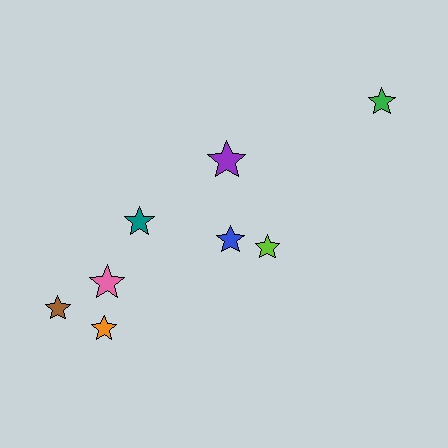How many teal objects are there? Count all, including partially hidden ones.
There is 1 teal object.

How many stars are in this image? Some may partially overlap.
There are 8 stars.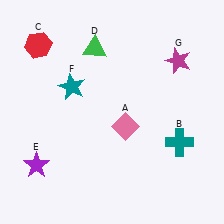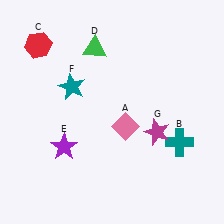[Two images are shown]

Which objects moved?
The objects that moved are: the purple star (E), the magenta star (G).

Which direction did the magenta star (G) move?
The magenta star (G) moved down.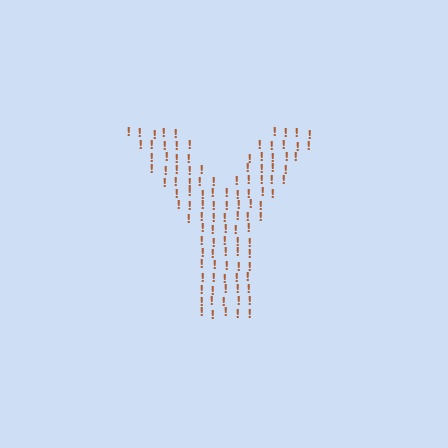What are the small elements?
The small elements are exclamation marks.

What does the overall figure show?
The overall figure shows the letter Y.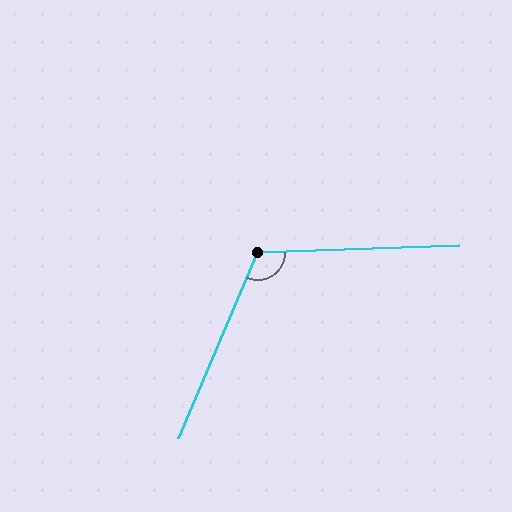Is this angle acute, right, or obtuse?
It is obtuse.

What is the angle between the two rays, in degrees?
Approximately 115 degrees.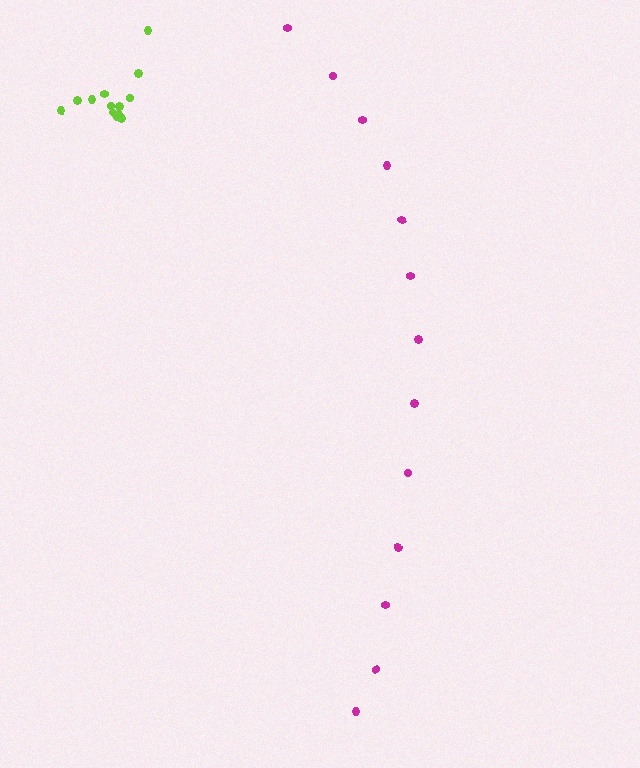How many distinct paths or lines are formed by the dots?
There are 2 distinct paths.